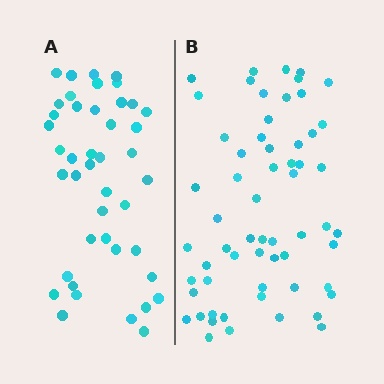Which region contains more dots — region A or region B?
Region B (the right region) has more dots.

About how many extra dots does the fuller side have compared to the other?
Region B has approximately 15 more dots than region A.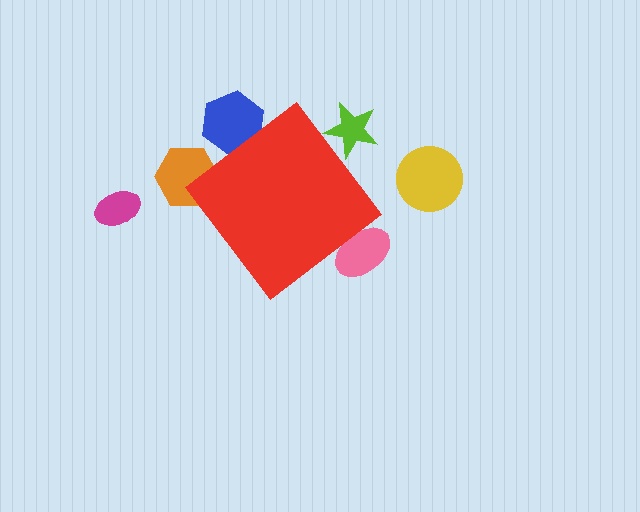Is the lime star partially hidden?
Yes, the lime star is partially hidden behind the red diamond.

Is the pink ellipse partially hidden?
Yes, the pink ellipse is partially hidden behind the red diamond.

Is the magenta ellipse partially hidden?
No, the magenta ellipse is fully visible.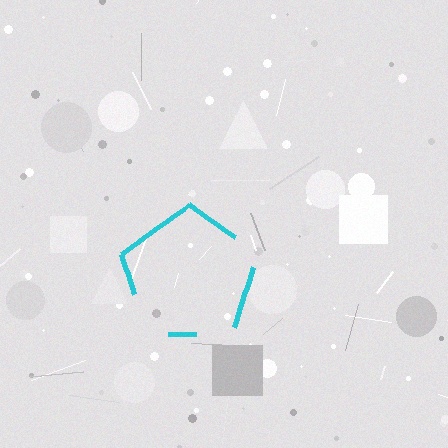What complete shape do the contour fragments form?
The contour fragments form a pentagon.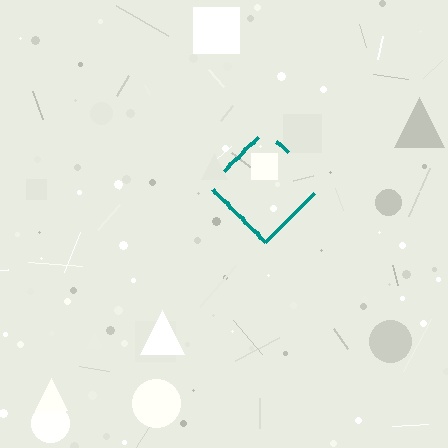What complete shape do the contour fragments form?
The contour fragments form a diamond.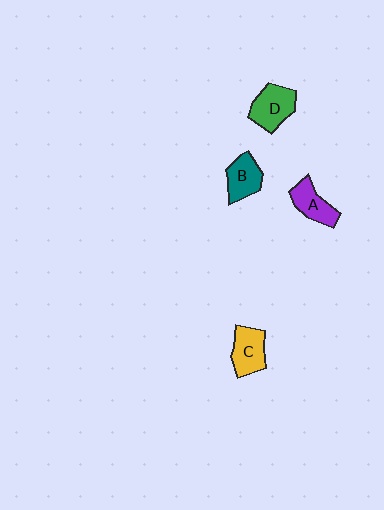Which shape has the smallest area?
Shape A (purple).